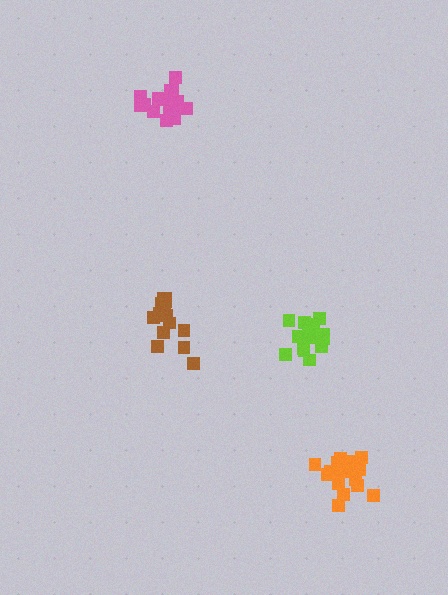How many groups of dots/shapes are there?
There are 4 groups.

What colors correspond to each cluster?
The clusters are colored: lime, brown, pink, orange.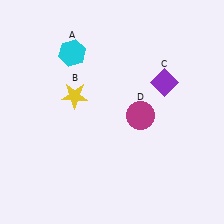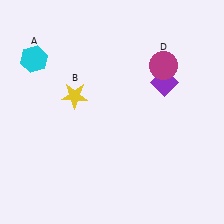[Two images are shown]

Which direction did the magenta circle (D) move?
The magenta circle (D) moved up.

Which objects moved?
The objects that moved are: the cyan hexagon (A), the magenta circle (D).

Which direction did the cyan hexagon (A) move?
The cyan hexagon (A) moved left.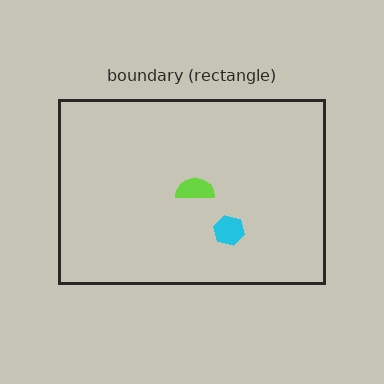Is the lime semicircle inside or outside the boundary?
Inside.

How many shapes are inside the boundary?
3 inside, 0 outside.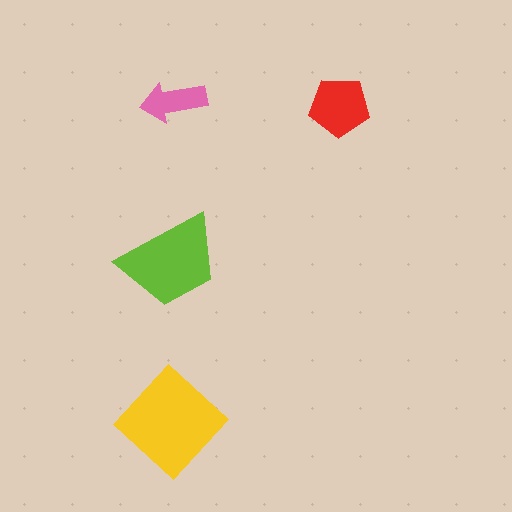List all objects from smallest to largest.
The pink arrow, the red pentagon, the lime trapezoid, the yellow diamond.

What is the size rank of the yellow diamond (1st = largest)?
1st.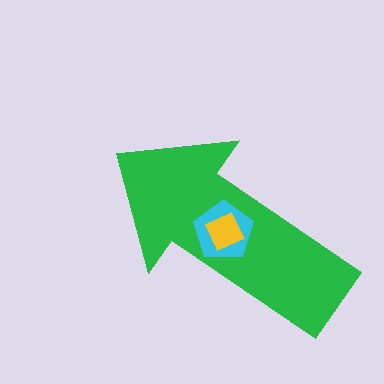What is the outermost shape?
The green arrow.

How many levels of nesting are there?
3.